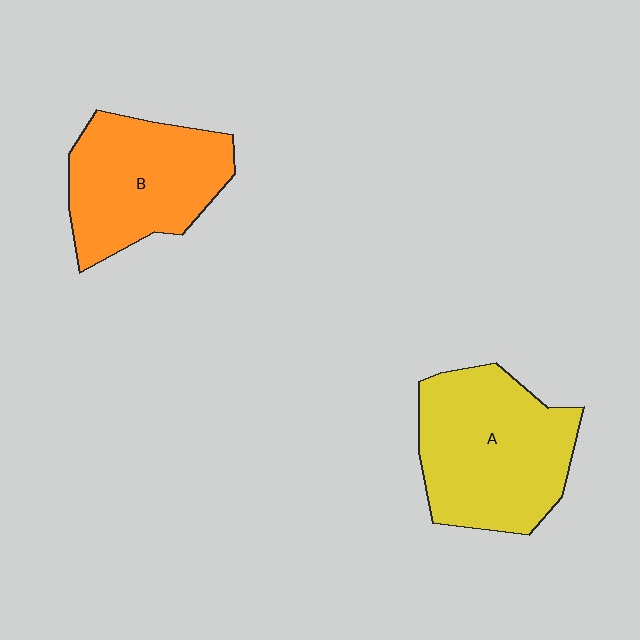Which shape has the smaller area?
Shape B (orange).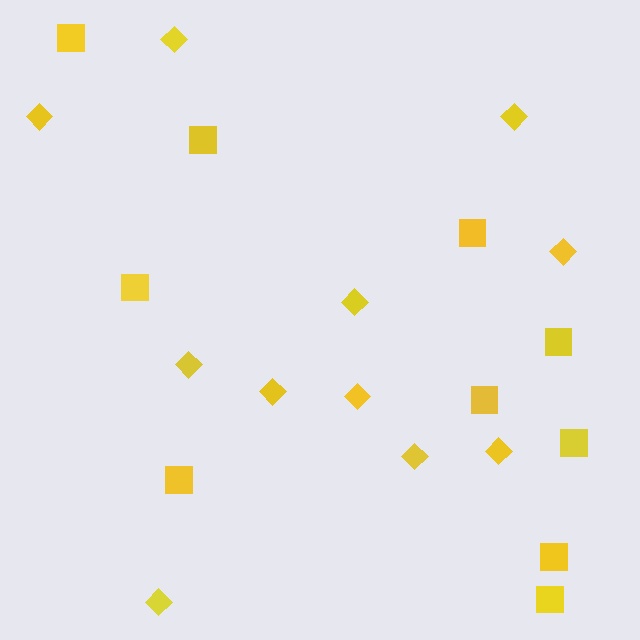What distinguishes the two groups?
There are 2 groups: one group of diamonds (11) and one group of squares (10).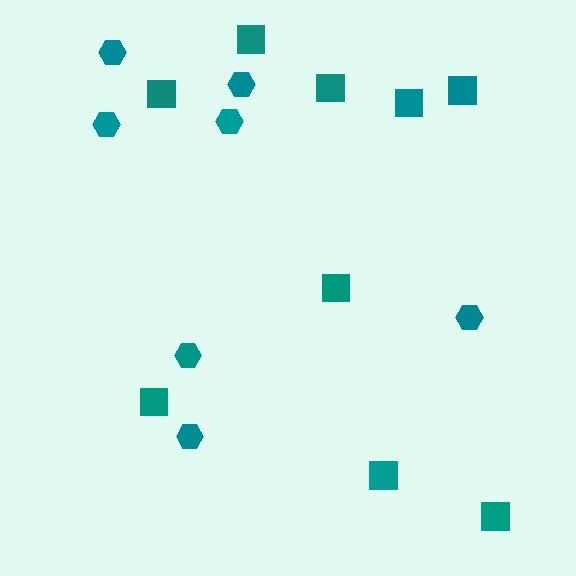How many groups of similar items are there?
There are 2 groups: one group of hexagons (7) and one group of squares (9).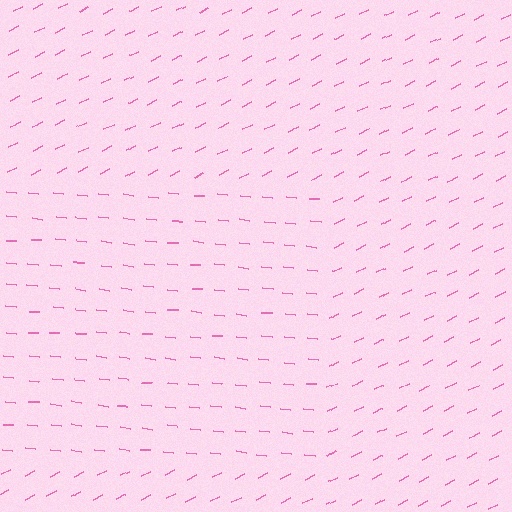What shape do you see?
I see a rectangle.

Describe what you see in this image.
The image is filled with small pink line segments. A rectangle region in the image has lines oriented differently from the surrounding lines, creating a visible texture boundary.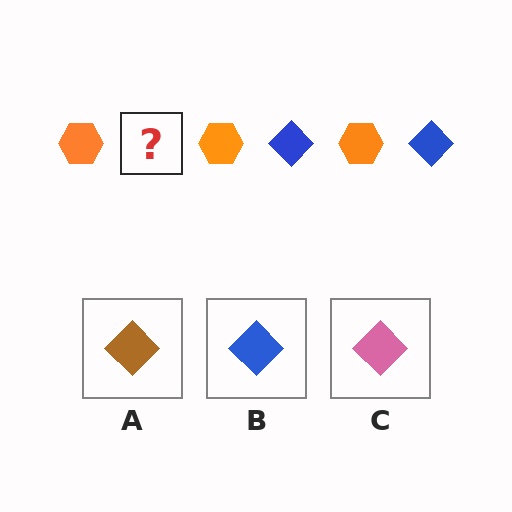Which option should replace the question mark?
Option B.